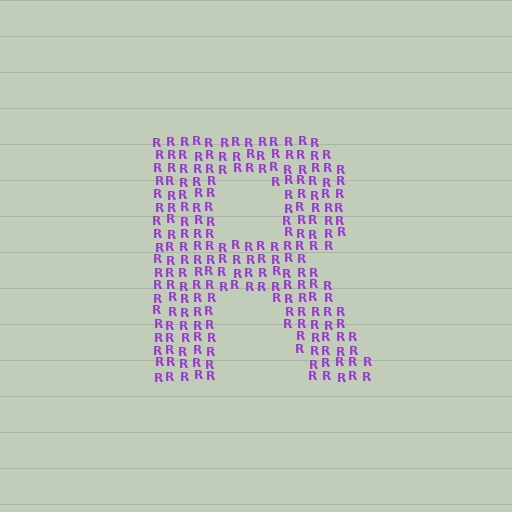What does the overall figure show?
The overall figure shows the letter R.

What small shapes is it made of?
It is made of small letter R's.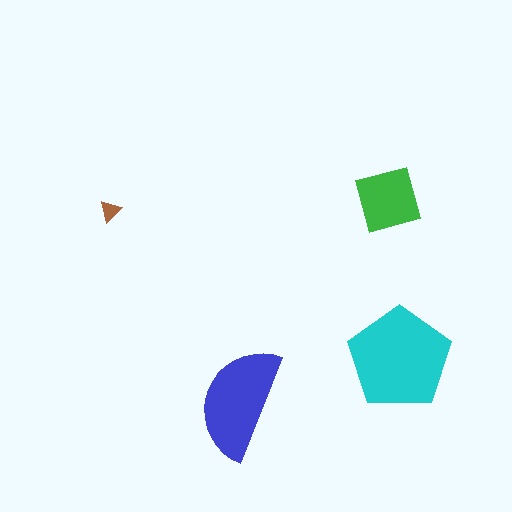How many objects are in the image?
There are 4 objects in the image.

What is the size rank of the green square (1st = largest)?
3rd.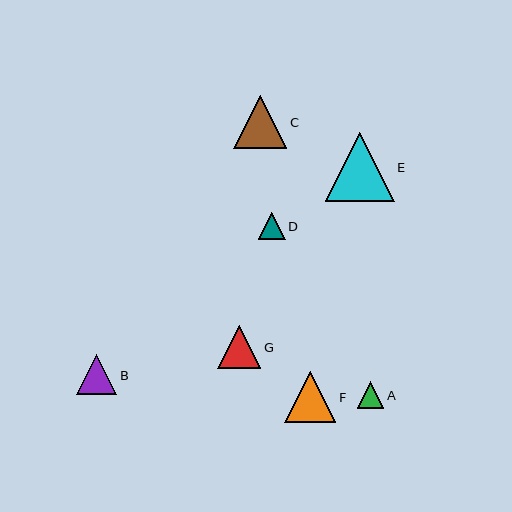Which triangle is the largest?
Triangle E is the largest with a size of approximately 69 pixels.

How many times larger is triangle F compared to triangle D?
Triangle F is approximately 1.9 times the size of triangle D.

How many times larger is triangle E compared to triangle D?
Triangle E is approximately 2.6 times the size of triangle D.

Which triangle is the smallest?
Triangle A is the smallest with a size of approximately 26 pixels.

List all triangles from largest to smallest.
From largest to smallest: E, C, F, G, B, D, A.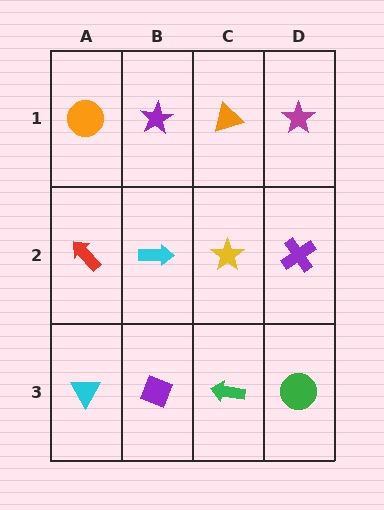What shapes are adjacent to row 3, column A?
A red arrow (row 2, column A), a purple diamond (row 3, column B).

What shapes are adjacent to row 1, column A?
A red arrow (row 2, column A), a purple star (row 1, column B).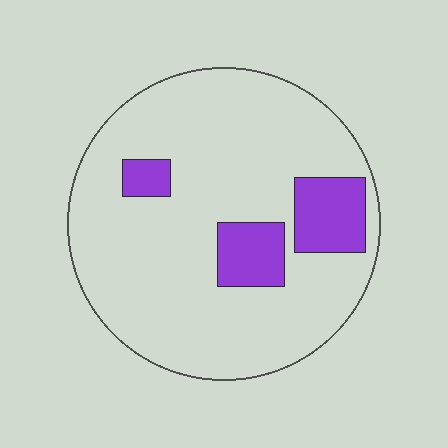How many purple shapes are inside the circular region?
3.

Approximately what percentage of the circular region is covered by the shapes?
Approximately 15%.